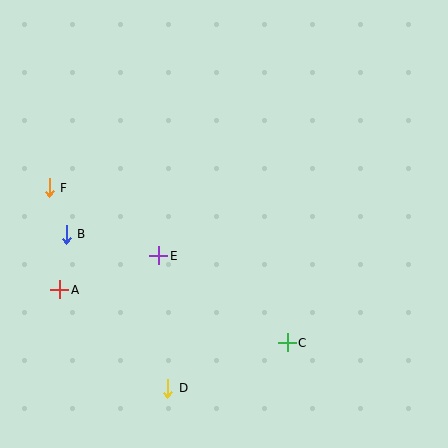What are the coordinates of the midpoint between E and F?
The midpoint between E and F is at (104, 222).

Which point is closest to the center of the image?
Point E at (159, 256) is closest to the center.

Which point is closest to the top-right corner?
Point C is closest to the top-right corner.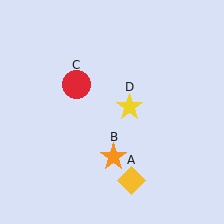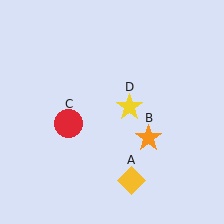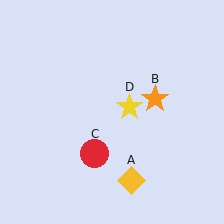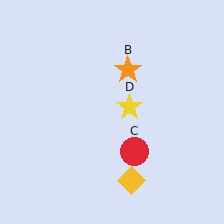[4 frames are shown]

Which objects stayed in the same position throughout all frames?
Yellow diamond (object A) and yellow star (object D) remained stationary.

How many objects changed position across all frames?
2 objects changed position: orange star (object B), red circle (object C).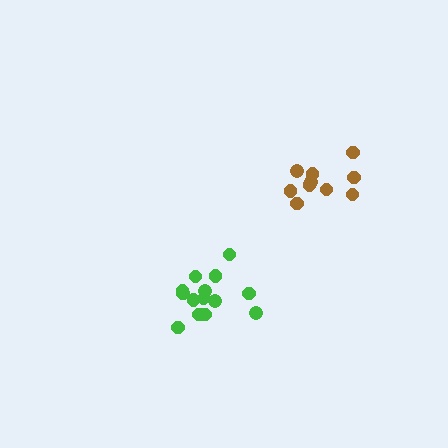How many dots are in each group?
Group 1: 10 dots, Group 2: 14 dots (24 total).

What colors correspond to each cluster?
The clusters are colored: brown, green.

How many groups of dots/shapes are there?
There are 2 groups.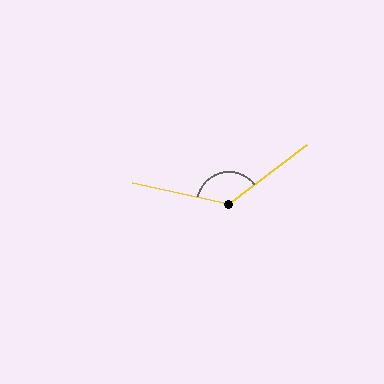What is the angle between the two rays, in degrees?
Approximately 131 degrees.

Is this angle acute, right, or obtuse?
It is obtuse.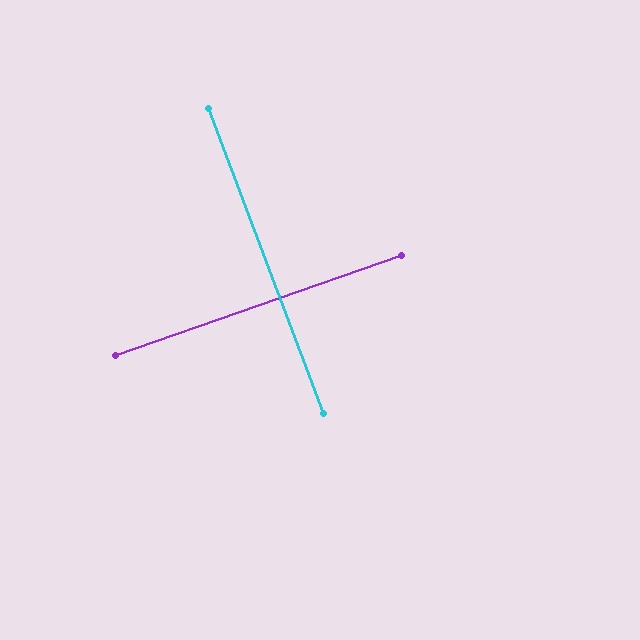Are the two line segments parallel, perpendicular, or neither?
Perpendicular — they meet at approximately 89°.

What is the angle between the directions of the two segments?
Approximately 89 degrees.